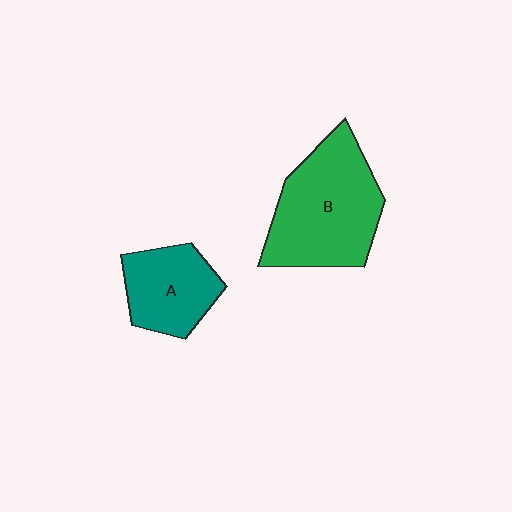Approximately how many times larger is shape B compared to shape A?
Approximately 1.7 times.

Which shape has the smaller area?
Shape A (teal).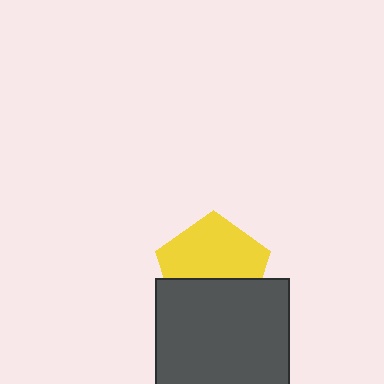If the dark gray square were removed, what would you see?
You would see the complete yellow pentagon.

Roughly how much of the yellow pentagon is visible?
About half of it is visible (roughly 59%).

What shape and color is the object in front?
The object in front is a dark gray square.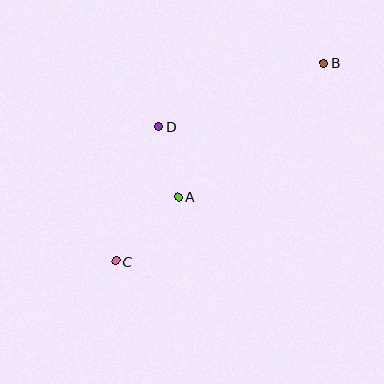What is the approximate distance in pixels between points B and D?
The distance between B and D is approximately 176 pixels.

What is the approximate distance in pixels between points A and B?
The distance between A and B is approximately 198 pixels.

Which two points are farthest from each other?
Points B and C are farthest from each other.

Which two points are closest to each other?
Points A and D are closest to each other.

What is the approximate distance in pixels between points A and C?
The distance between A and C is approximately 90 pixels.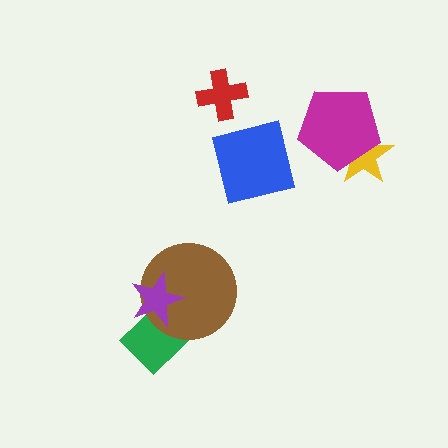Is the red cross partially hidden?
No, no other shape covers it.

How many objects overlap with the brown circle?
2 objects overlap with the brown circle.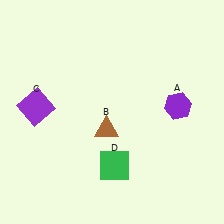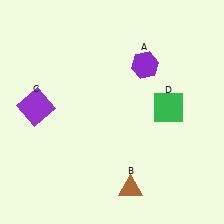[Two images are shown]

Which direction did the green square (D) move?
The green square (D) moved up.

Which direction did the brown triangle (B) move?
The brown triangle (B) moved down.